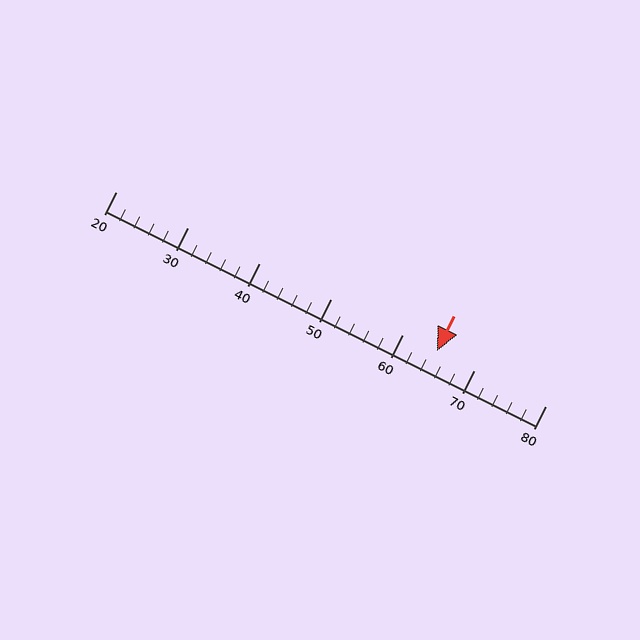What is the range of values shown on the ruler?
The ruler shows values from 20 to 80.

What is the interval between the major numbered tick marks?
The major tick marks are spaced 10 units apart.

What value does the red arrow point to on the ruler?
The red arrow points to approximately 65.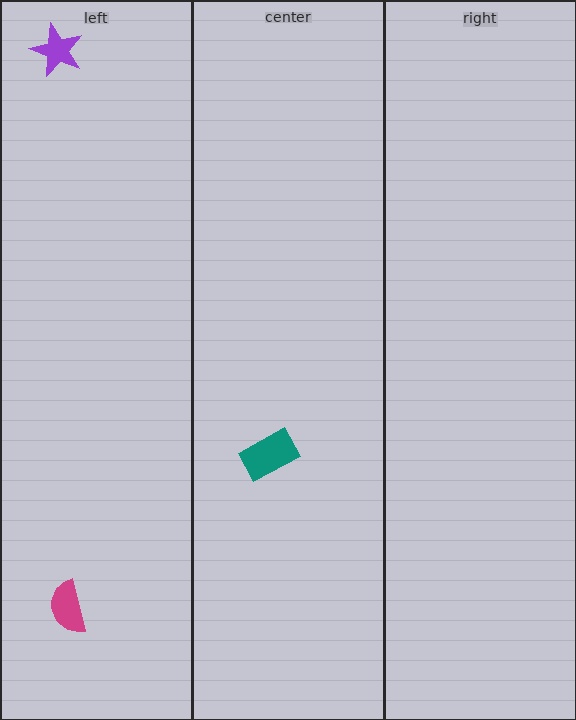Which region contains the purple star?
The left region.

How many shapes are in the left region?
2.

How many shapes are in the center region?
1.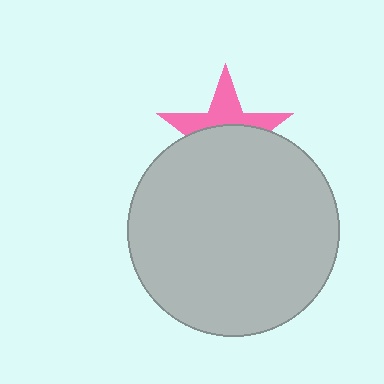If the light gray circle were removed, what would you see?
You would see the complete pink star.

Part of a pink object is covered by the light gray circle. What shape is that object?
It is a star.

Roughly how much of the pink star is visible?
A small part of it is visible (roughly 42%).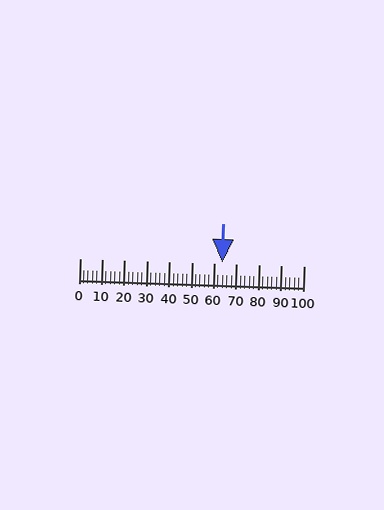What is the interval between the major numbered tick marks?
The major tick marks are spaced 10 units apart.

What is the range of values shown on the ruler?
The ruler shows values from 0 to 100.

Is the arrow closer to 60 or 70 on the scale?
The arrow is closer to 60.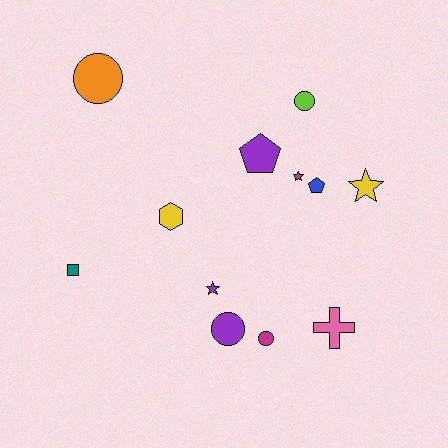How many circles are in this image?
There are 4 circles.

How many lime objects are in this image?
There is 1 lime object.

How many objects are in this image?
There are 12 objects.